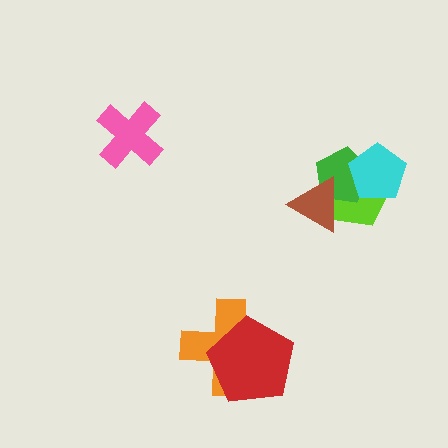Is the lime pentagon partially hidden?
Yes, it is partially covered by another shape.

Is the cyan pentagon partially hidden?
No, no other shape covers it.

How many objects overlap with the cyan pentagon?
2 objects overlap with the cyan pentagon.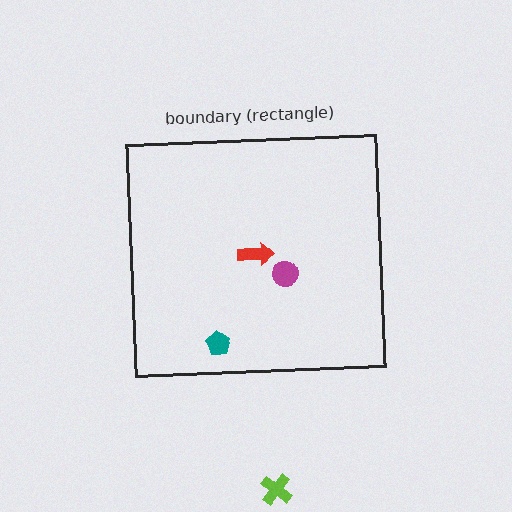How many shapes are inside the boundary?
3 inside, 1 outside.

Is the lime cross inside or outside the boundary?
Outside.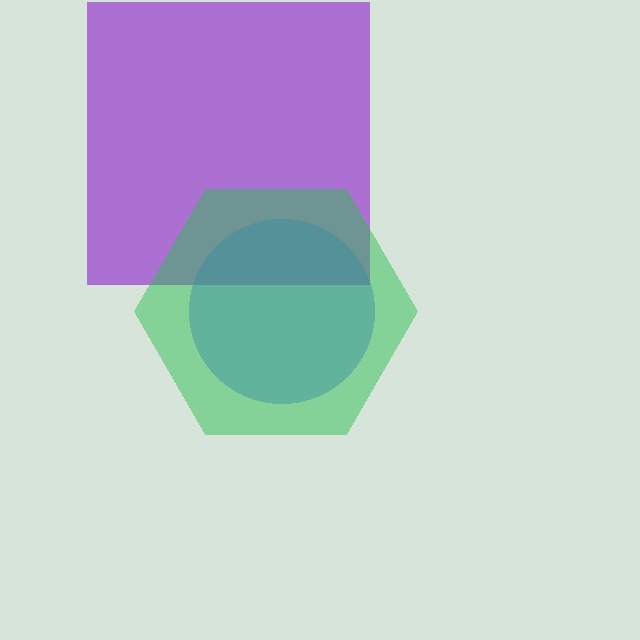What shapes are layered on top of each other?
The layered shapes are: a purple square, a blue circle, a green hexagon.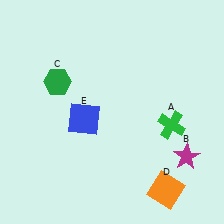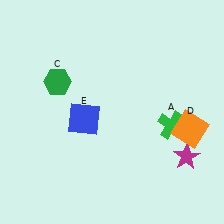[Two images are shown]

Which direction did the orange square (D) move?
The orange square (D) moved up.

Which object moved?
The orange square (D) moved up.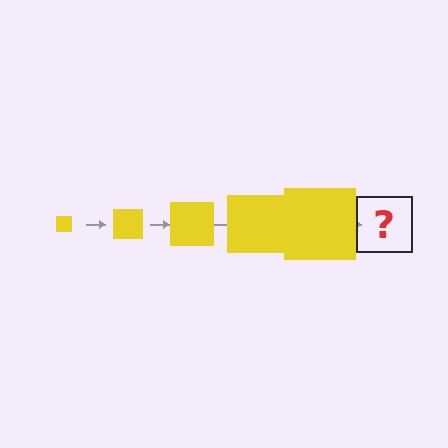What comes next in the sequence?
The next element should be a yellow square, larger than the previous one.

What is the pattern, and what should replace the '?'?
The pattern is that the square gets progressively larger each step. The '?' should be a yellow square, larger than the previous one.